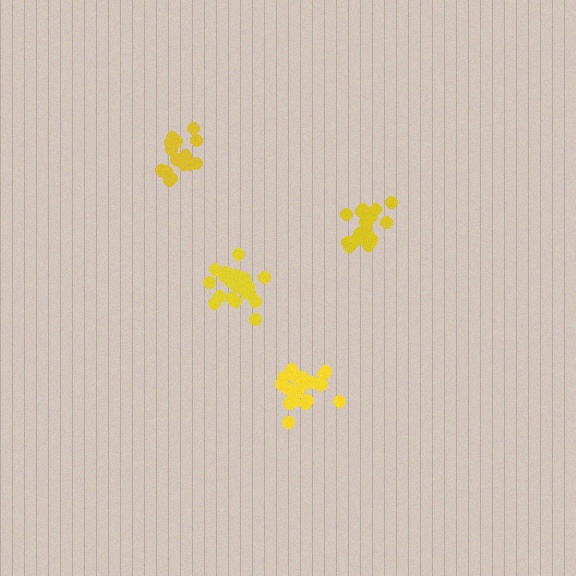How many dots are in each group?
Group 1: 17 dots, Group 2: 20 dots, Group 3: 19 dots, Group 4: 21 dots (77 total).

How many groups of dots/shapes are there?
There are 4 groups.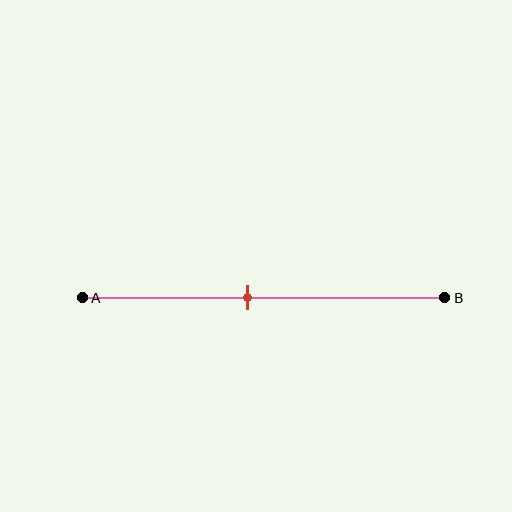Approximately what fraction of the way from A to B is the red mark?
The red mark is approximately 45% of the way from A to B.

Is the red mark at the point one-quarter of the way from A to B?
No, the mark is at about 45% from A, not at the 25% one-quarter point.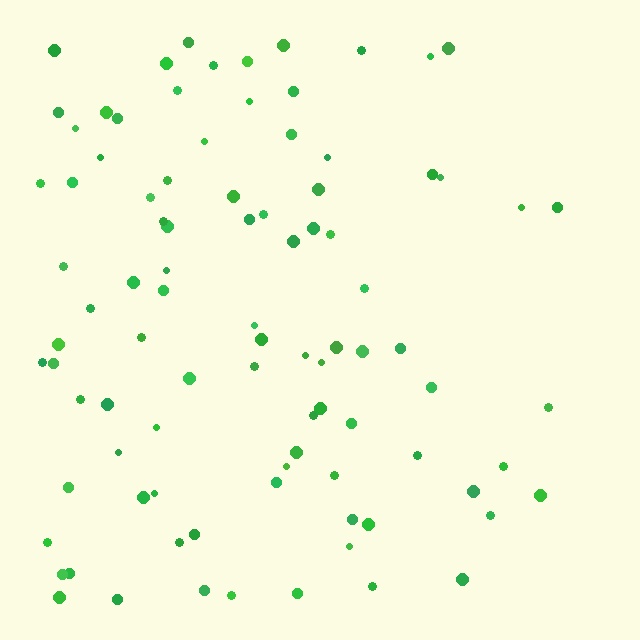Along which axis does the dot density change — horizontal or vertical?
Horizontal.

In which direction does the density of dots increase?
From right to left, with the left side densest.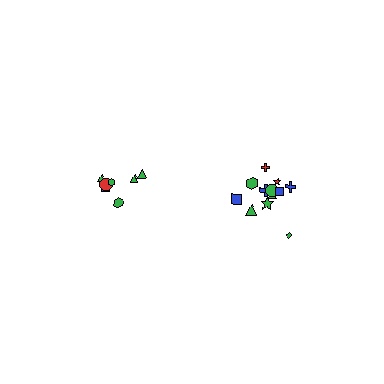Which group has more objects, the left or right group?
The right group.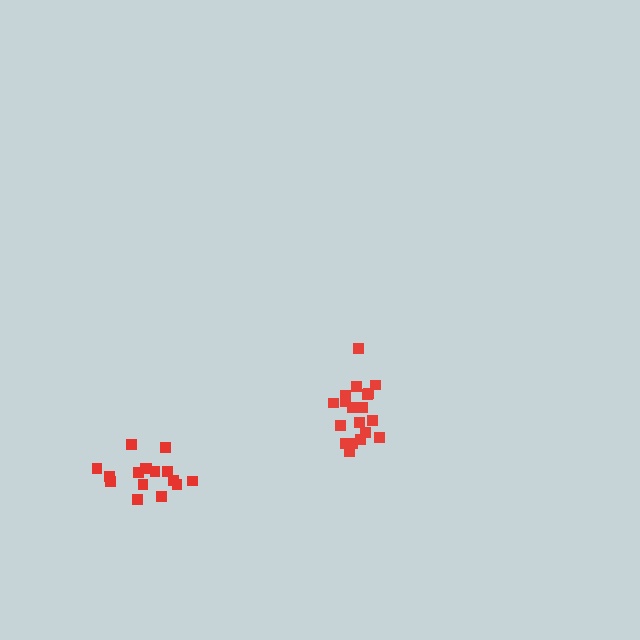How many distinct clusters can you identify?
There are 2 distinct clusters.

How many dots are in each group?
Group 1: 16 dots, Group 2: 19 dots (35 total).